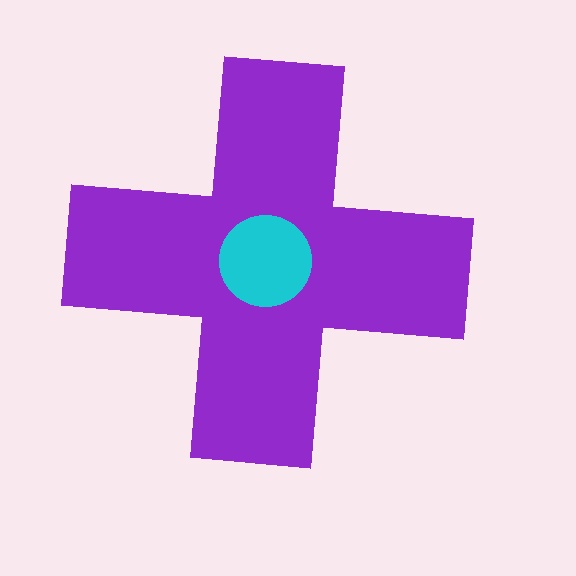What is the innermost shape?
The cyan circle.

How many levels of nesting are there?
2.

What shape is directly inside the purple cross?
The cyan circle.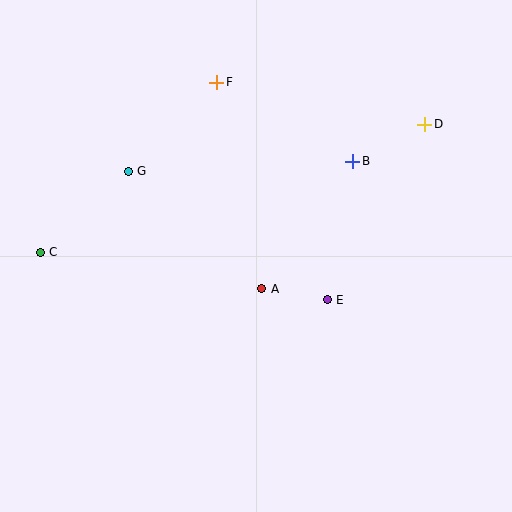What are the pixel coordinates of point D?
Point D is at (425, 124).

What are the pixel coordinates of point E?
Point E is at (327, 300).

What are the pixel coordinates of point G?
Point G is at (128, 171).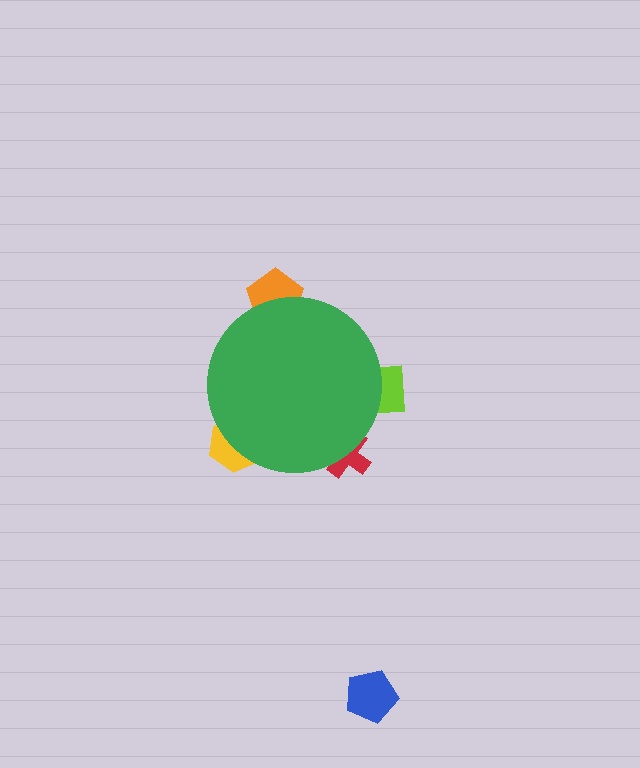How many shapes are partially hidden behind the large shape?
4 shapes are partially hidden.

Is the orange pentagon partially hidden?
Yes, the orange pentagon is partially hidden behind the green circle.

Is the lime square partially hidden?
Yes, the lime square is partially hidden behind the green circle.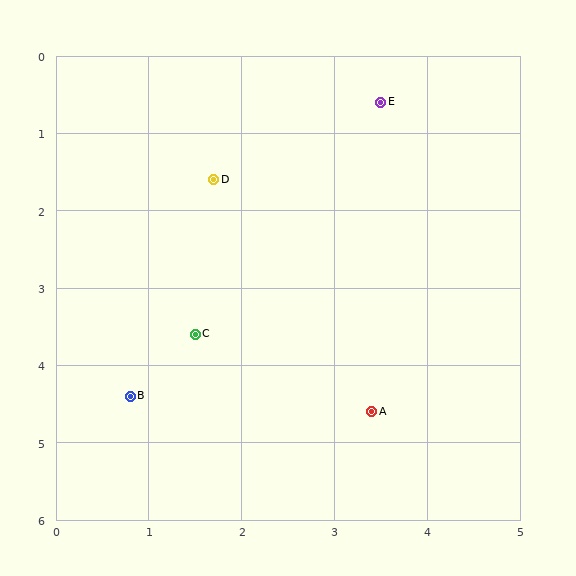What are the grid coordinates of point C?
Point C is at approximately (1.5, 3.6).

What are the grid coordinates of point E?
Point E is at approximately (3.5, 0.6).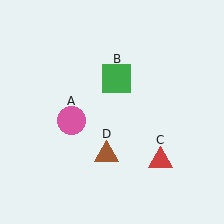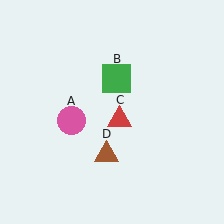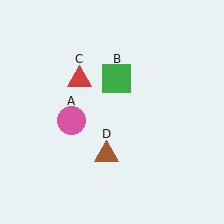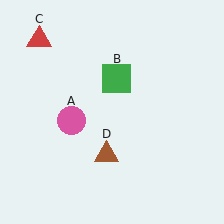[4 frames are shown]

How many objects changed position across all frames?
1 object changed position: red triangle (object C).